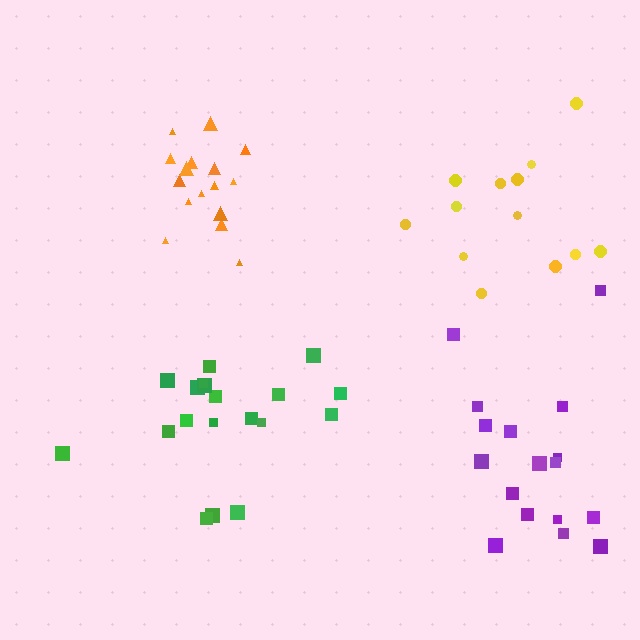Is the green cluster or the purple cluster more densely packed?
Purple.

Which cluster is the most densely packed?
Orange.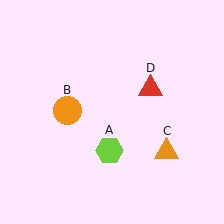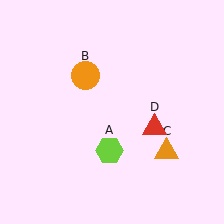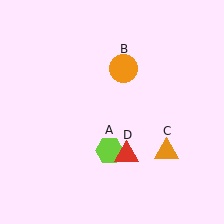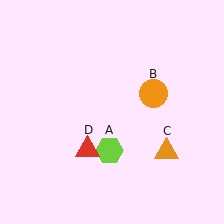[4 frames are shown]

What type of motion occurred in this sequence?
The orange circle (object B), red triangle (object D) rotated clockwise around the center of the scene.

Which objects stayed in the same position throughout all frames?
Lime hexagon (object A) and orange triangle (object C) remained stationary.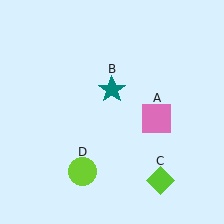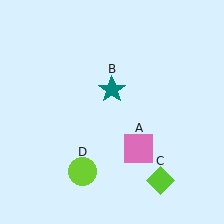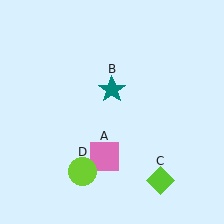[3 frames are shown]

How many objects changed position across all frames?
1 object changed position: pink square (object A).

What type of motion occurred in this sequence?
The pink square (object A) rotated clockwise around the center of the scene.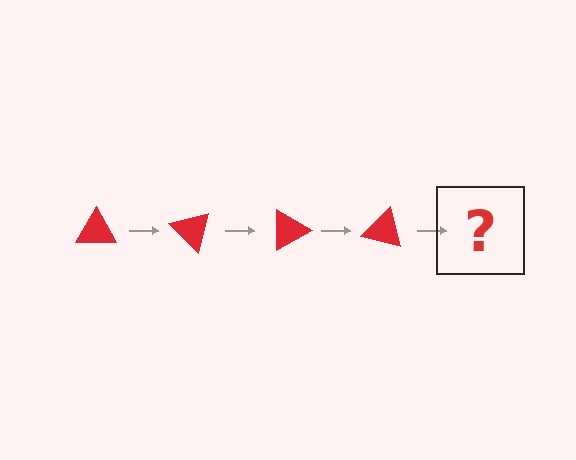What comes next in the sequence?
The next element should be a red triangle rotated 180 degrees.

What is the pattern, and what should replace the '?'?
The pattern is that the triangle rotates 45 degrees each step. The '?' should be a red triangle rotated 180 degrees.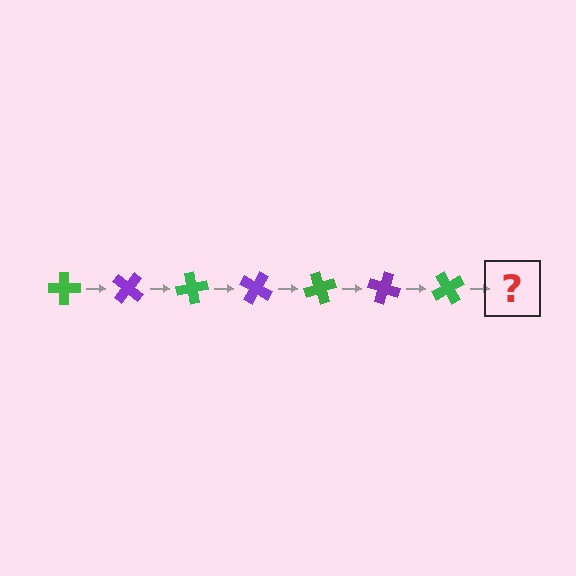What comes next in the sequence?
The next element should be a purple cross, rotated 280 degrees from the start.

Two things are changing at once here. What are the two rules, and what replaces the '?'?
The two rules are that it rotates 40 degrees each step and the color cycles through green and purple. The '?' should be a purple cross, rotated 280 degrees from the start.